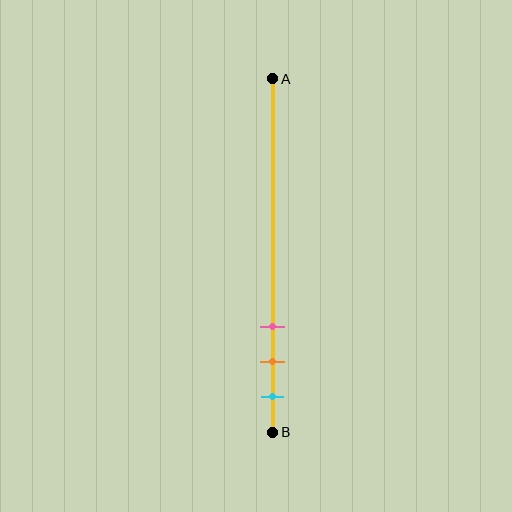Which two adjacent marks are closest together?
The orange and cyan marks are the closest adjacent pair.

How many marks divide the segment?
There are 3 marks dividing the segment.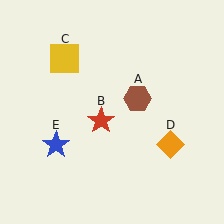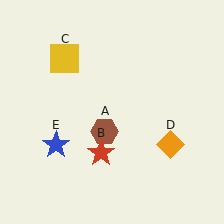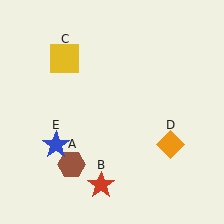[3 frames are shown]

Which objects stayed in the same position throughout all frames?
Yellow square (object C) and orange diamond (object D) and blue star (object E) remained stationary.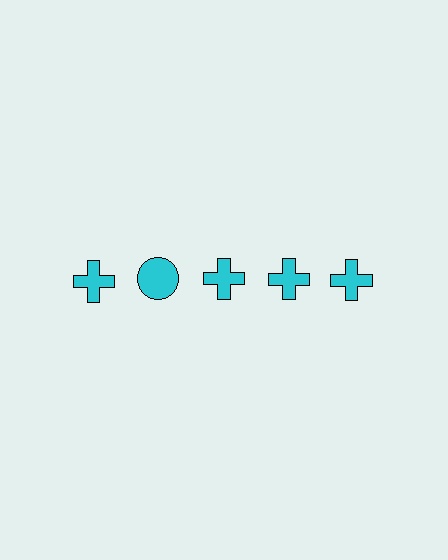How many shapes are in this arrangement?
There are 5 shapes arranged in a grid pattern.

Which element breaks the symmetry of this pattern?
The cyan circle in the top row, second from left column breaks the symmetry. All other shapes are cyan crosses.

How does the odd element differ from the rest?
It has a different shape: circle instead of cross.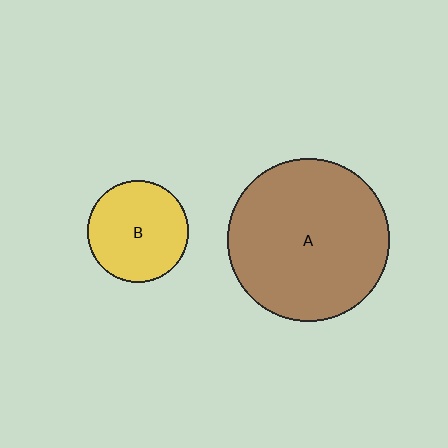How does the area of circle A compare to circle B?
Approximately 2.6 times.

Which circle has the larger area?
Circle A (brown).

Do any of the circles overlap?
No, none of the circles overlap.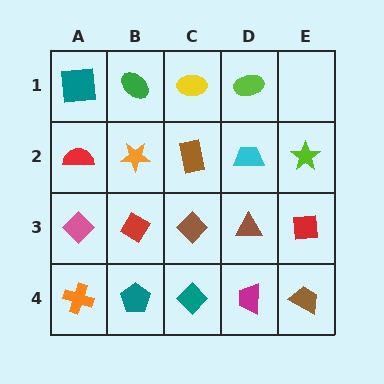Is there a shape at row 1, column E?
No, that cell is empty.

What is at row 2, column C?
A brown rectangle.